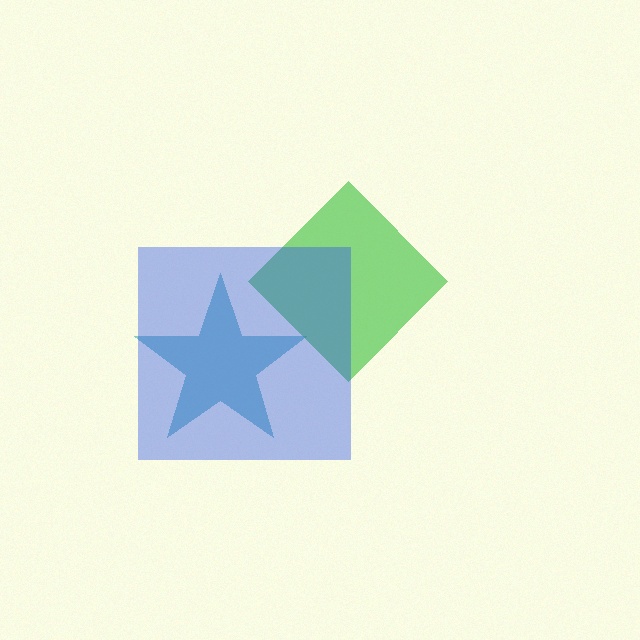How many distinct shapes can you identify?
There are 3 distinct shapes: a teal star, a green diamond, a blue square.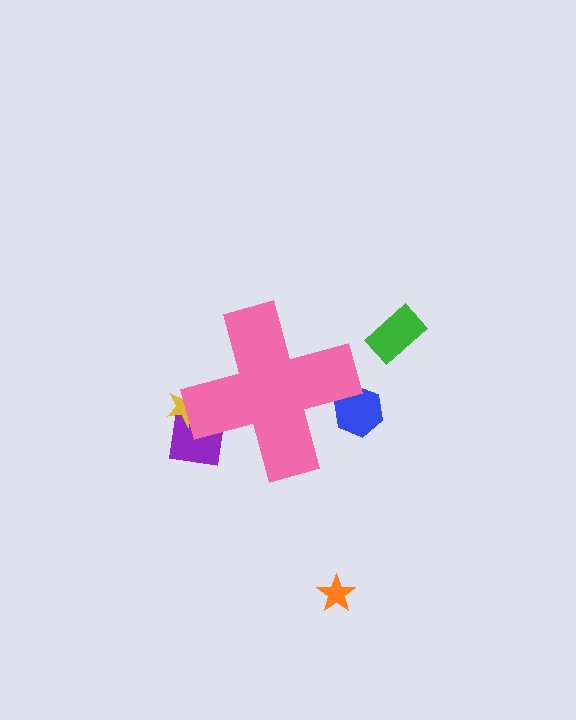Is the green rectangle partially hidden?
No, the green rectangle is fully visible.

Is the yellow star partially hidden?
Yes, the yellow star is partially hidden behind the pink cross.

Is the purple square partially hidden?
Yes, the purple square is partially hidden behind the pink cross.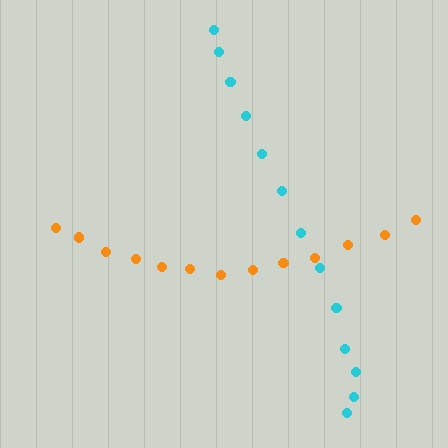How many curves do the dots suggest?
There are 2 distinct paths.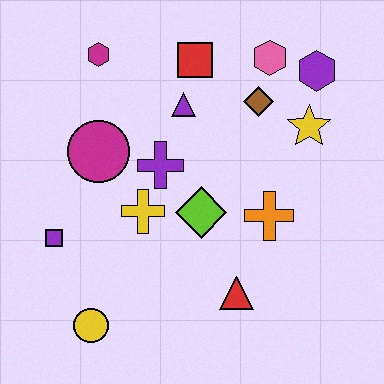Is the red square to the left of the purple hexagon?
Yes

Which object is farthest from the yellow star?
The yellow circle is farthest from the yellow star.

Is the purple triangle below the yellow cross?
No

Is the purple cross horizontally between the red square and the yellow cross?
Yes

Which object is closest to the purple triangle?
The red square is closest to the purple triangle.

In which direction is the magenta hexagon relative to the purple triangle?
The magenta hexagon is to the left of the purple triangle.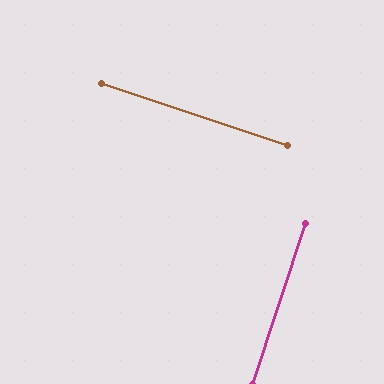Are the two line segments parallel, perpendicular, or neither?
Perpendicular — they meet at approximately 90°.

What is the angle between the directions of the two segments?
Approximately 90 degrees.